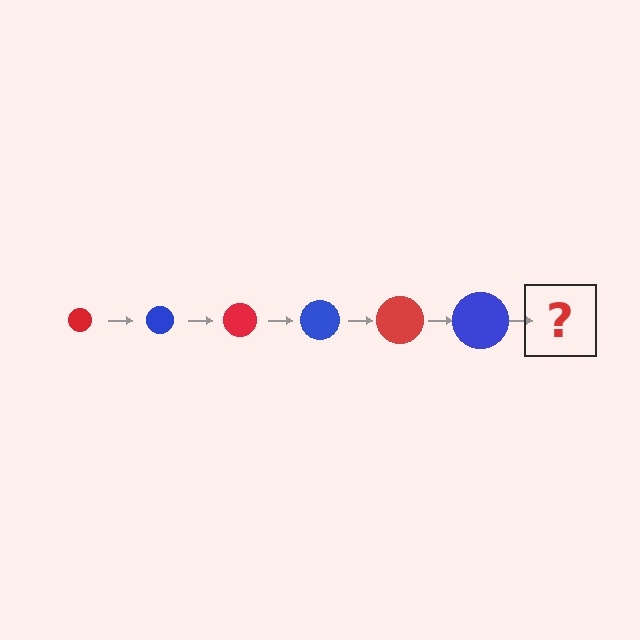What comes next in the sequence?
The next element should be a red circle, larger than the previous one.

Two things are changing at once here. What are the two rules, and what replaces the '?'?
The two rules are that the circle grows larger each step and the color cycles through red and blue. The '?' should be a red circle, larger than the previous one.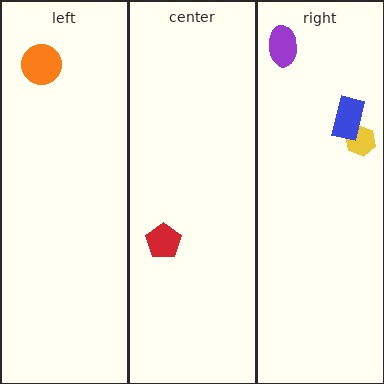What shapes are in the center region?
The red pentagon.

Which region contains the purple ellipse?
The right region.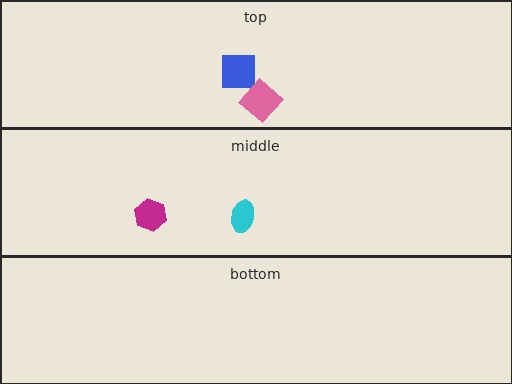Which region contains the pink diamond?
The top region.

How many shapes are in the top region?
2.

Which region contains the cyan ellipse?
The middle region.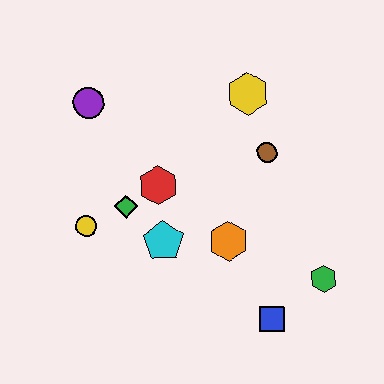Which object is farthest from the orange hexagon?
The purple circle is farthest from the orange hexagon.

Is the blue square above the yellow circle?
No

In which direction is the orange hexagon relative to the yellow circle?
The orange hexagon is to the right of the yellow circle.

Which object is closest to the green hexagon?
The blue square is closest to the green hexagon.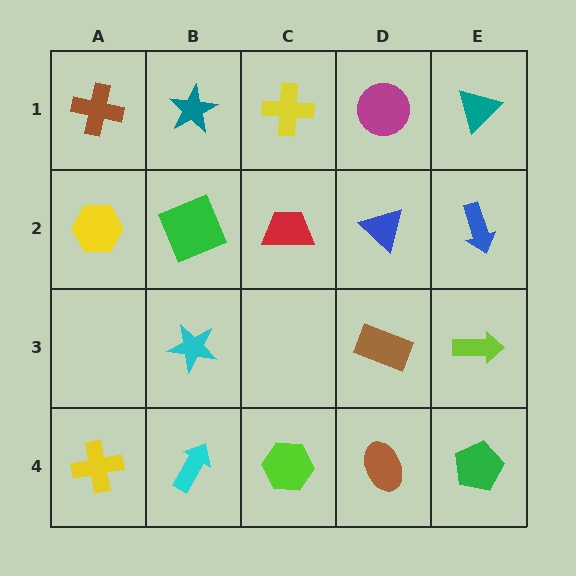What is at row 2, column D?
A blue triangle.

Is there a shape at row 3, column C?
No, that cell is empty.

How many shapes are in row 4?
5 shapes.